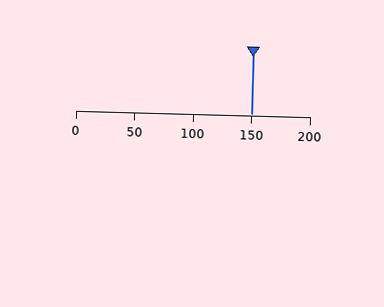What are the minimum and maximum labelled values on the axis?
The axis runs from 0 to 200.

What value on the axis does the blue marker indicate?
The marker indicates approximately 150.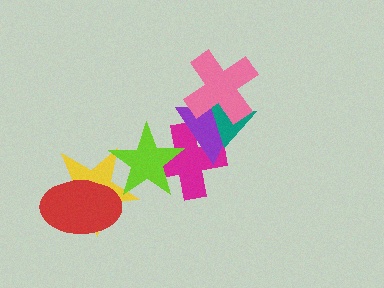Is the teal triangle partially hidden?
Yes, it is partially covered by another shape.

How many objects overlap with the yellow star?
2 objects overlap with the yellow star.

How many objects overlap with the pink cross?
2 objects overlap with the pink cross.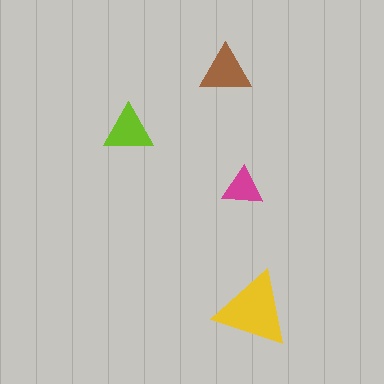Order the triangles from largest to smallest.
the yellow one, the brown one, the lime one, the magenta one.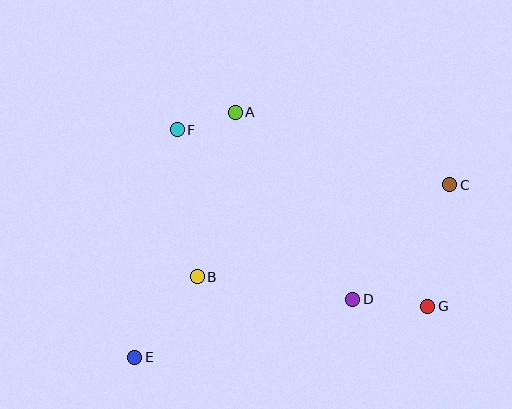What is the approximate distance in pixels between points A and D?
The distance between A and D is approximately 221 pixels.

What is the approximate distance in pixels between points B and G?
The distance between B and G is approximately 233 pixels.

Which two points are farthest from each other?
Points C and E are farthest from each other.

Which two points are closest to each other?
Points A and F are closest to each other.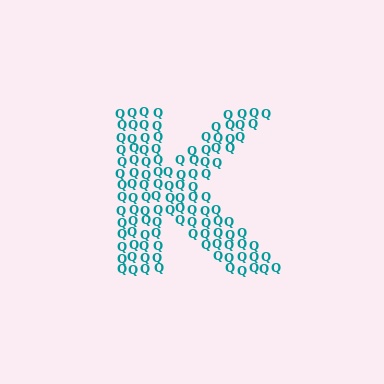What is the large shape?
The large shape is the letter K.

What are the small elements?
The small elements are letter Q's.